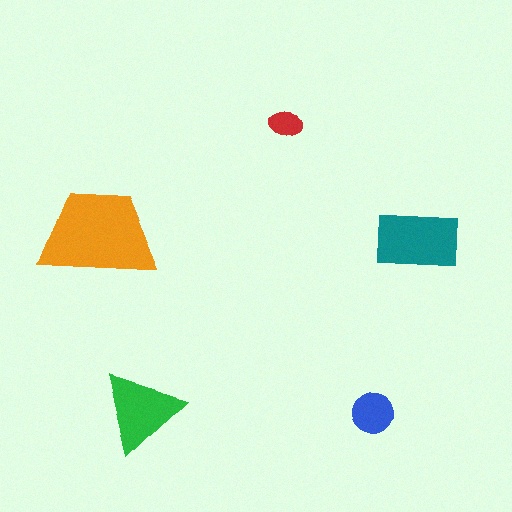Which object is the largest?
The orange trapezoid.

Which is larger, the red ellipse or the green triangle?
The green triangle.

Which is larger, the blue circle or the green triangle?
The green triangle.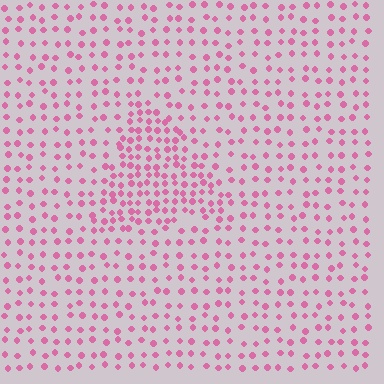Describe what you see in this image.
The image contains small pink elements arranged at two different densities. A triangle-shaped region is visible where the elements are more densely packed than the surrounding area.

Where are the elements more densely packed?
The elements are more densely packed inside the triangle boundary.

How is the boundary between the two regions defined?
The boundary is defined by a change in element density (approximately 1.9x ratio). All elements are the same color, size, and shape.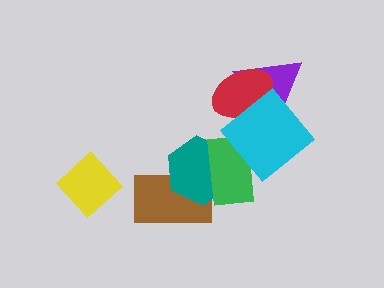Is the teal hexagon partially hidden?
Yes, it is partially covered by another shape.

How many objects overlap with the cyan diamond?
3 objects overlap with the cyan diamond.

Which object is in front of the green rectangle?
The cyan diamond is in front of the green rectangle.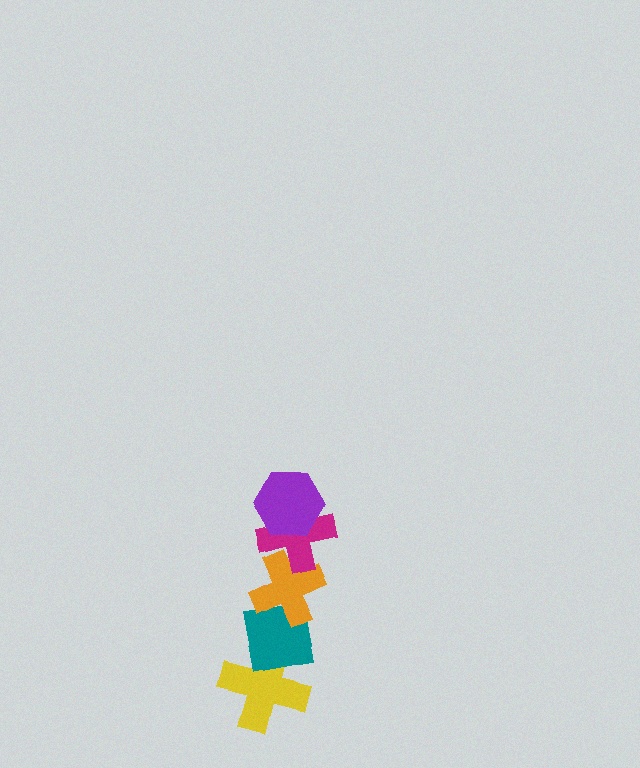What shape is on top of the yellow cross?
The teal square is on top of the yellow cross.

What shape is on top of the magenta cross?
The purple hexagon is on top of the magenta cross.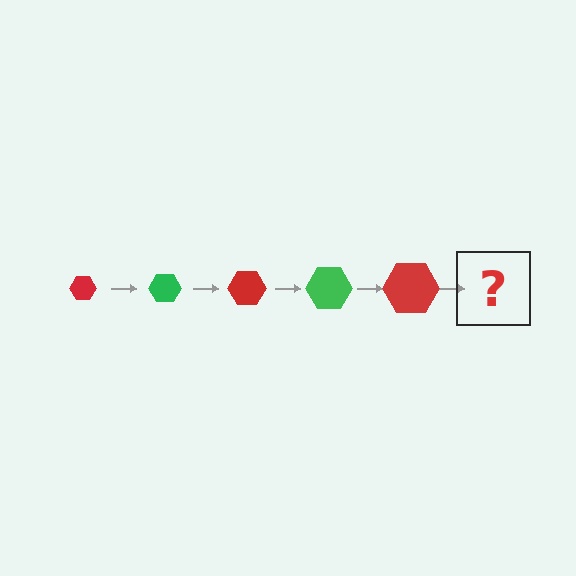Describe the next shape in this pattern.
It should be a green hexagon, larger than the previous one.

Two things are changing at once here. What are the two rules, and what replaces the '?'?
The two rules are that the hexagon grows larger each step and the color cycles through red and green. The '?' should be a green hexagon, larger than the previous one.